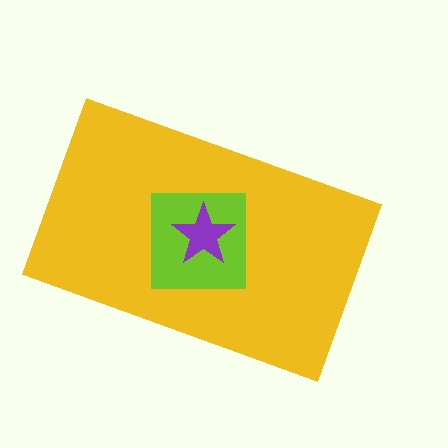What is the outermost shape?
The yellow rectangle.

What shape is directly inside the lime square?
The purple star.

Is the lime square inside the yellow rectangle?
Yes.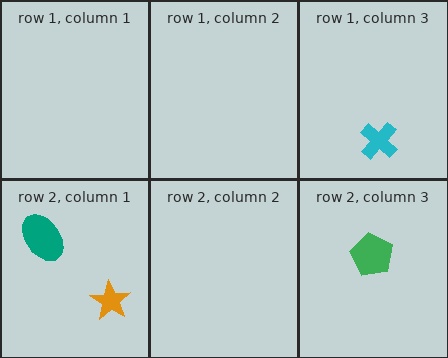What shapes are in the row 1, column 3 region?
The cyan cross.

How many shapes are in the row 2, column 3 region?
1.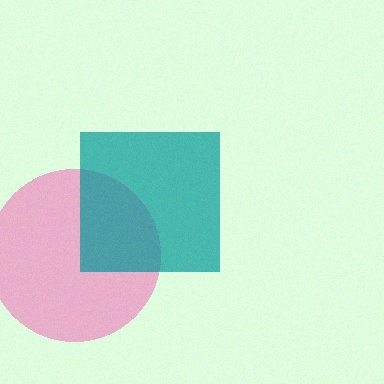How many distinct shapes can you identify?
There are 2 distinct shapes: a pink circle, a teal square.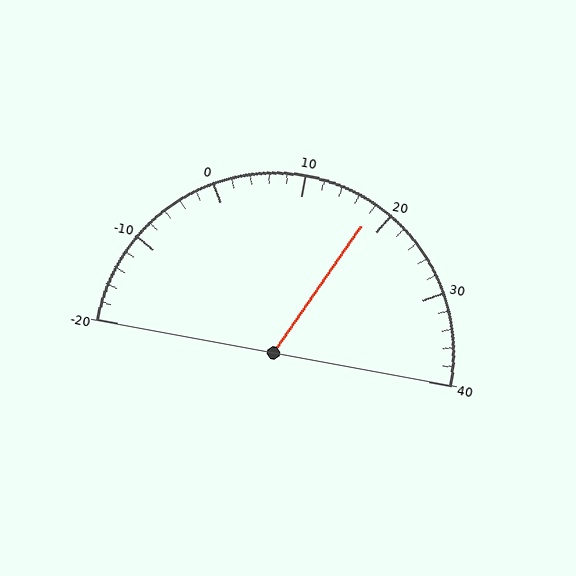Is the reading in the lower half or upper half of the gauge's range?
The reading is in the upper half of the range (-20 to 40).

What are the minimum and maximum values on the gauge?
The gauge ranges from -20 to 40.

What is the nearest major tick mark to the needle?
The nearest major tick mark is 20.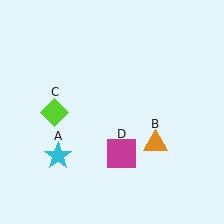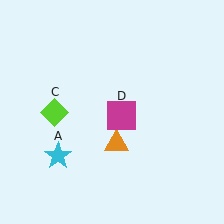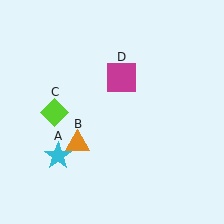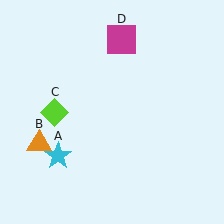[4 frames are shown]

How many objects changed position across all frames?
2 objects changed position: orange triangle (object B), magenta square (object D).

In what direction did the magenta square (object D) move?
The magenta square (object D) moved up.